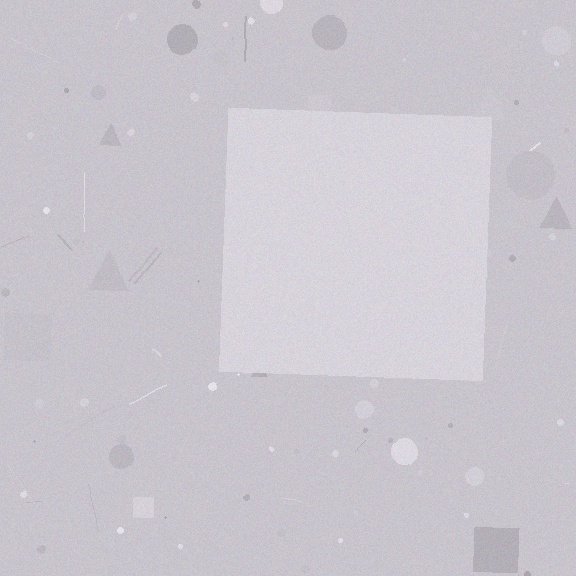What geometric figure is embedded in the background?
A square is embedded in the background.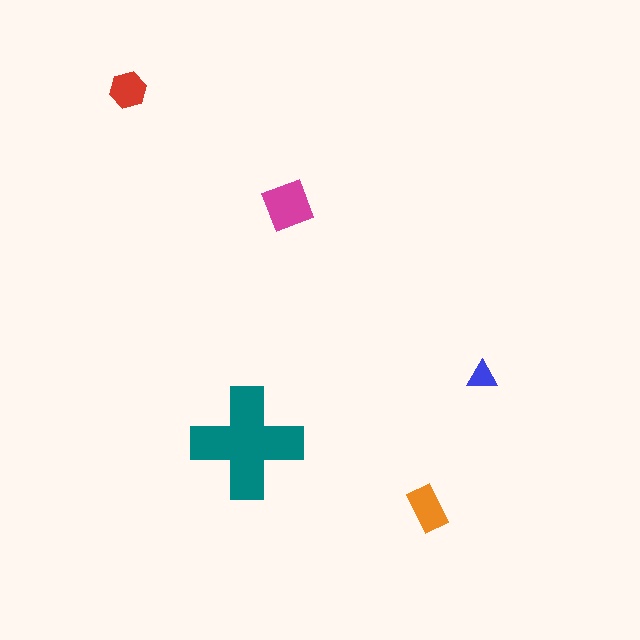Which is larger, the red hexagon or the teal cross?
The teal cross.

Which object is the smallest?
The blue triangle.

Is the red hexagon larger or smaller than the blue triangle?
Larger.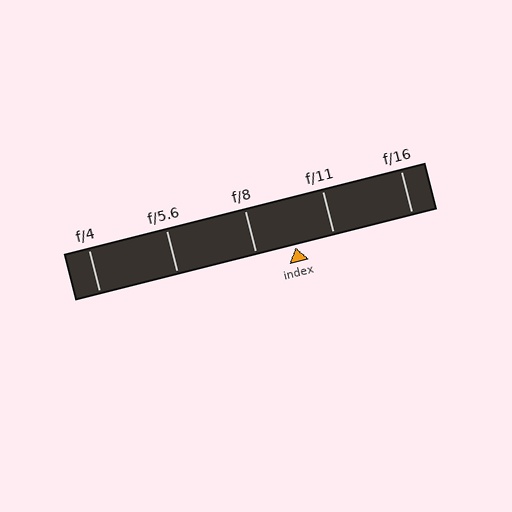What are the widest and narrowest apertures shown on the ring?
The widest aperture shown is f/4 and the narrowest is f/16.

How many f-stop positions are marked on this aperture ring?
There are 5 f-stop positions marked.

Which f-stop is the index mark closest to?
The index mark is closest to f/11.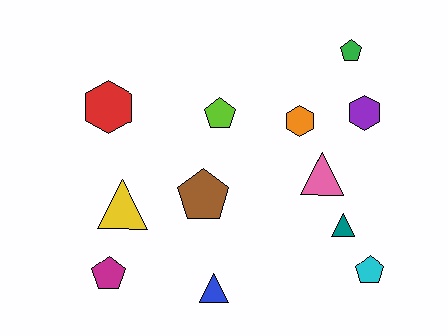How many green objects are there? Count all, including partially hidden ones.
There is 1 green object.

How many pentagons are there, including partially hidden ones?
There are 5 pentagons.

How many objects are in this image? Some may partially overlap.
There are 12 objects.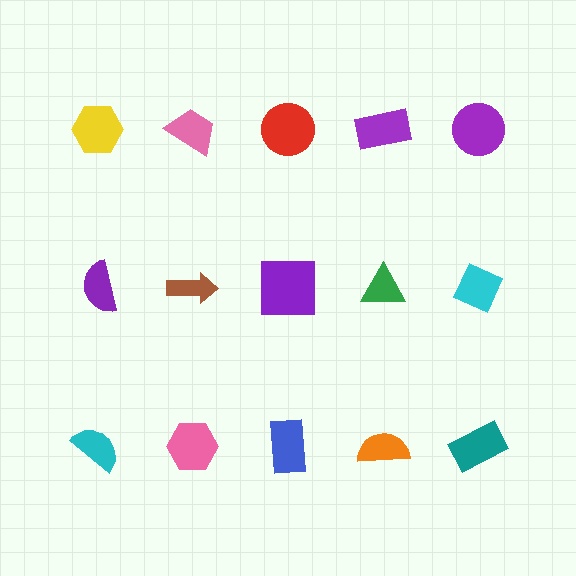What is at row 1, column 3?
A red circle.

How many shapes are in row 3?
5 shapes.